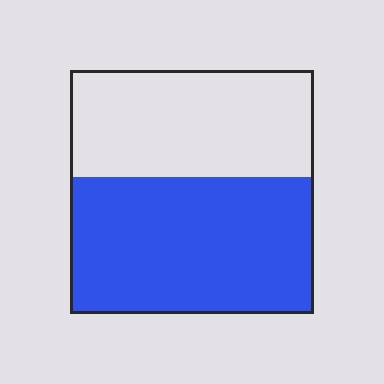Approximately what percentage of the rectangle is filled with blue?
Approximately 55%.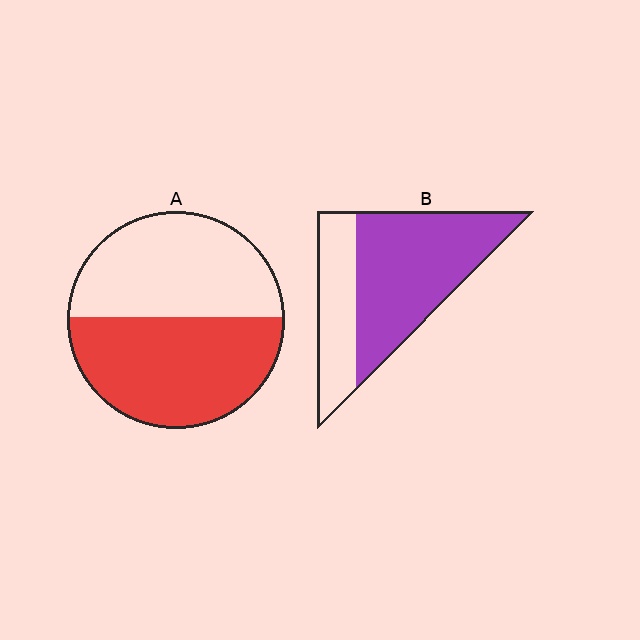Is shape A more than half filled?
Roughly half.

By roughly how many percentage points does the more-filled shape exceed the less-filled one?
By roughly 15 percentage points (B over A).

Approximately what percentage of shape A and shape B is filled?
A is approximately 50% and B is approximately 65%.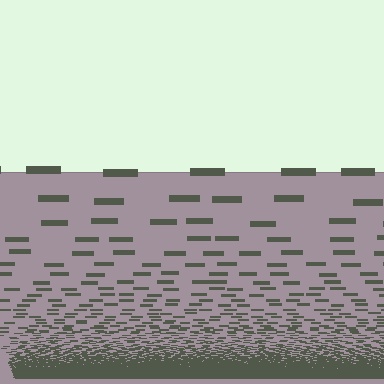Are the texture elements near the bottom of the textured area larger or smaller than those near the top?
Smaller. The gradient is inverted — elements near the bottom are smaller and denser.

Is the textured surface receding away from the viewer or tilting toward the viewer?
The surface appears to tilt toward the viewer. Texture elements get larger and sparser toward the top.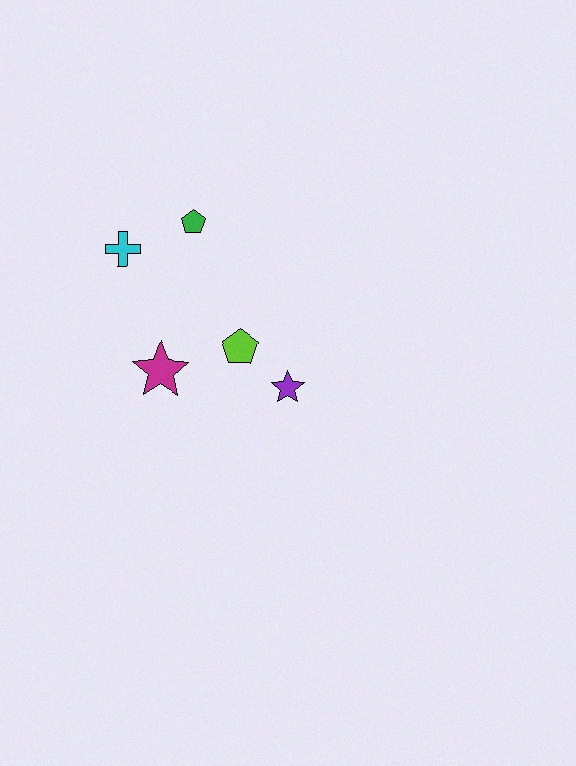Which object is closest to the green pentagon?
The cyan cross is closest to the green pentagon.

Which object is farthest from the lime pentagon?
The cyan cross is farthest from the lime pentagon.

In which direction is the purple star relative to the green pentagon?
The purple star is below the green pentagon.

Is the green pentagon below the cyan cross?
No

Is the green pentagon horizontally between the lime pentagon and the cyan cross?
Yes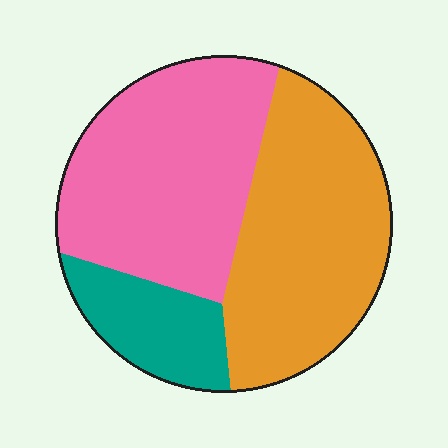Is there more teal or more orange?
Orange.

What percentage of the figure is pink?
Pink covers roughly 45% of the figure.